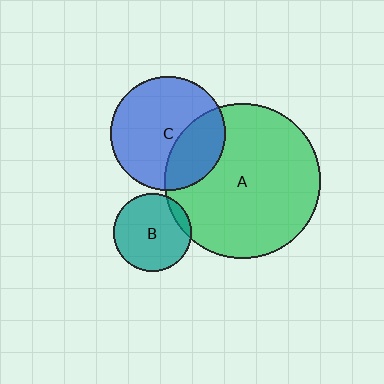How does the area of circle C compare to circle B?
Approximately 2.2 times.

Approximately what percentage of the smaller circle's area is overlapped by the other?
Approximately 30%.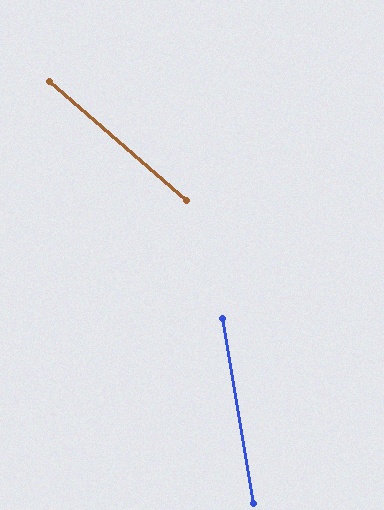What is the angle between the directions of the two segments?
Approximately 39 degrees.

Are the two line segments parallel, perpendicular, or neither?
Neither parallel nor perpendicular — they differ by about 39°.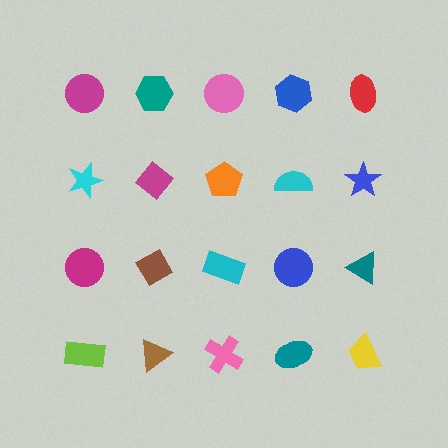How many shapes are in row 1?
5 shapes.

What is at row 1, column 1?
A magenta circle.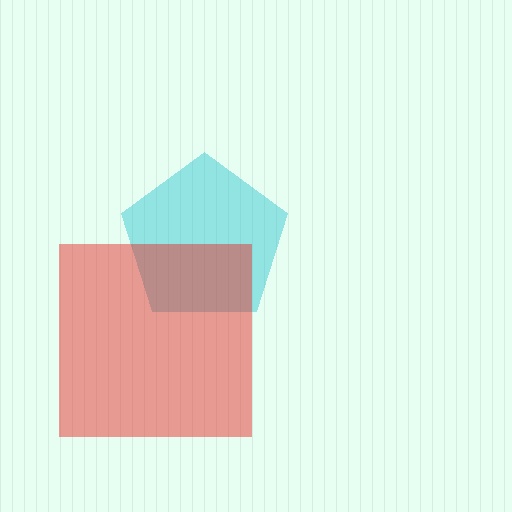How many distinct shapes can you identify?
There are 2 distinct shapes: a cyan pentagon, a red square.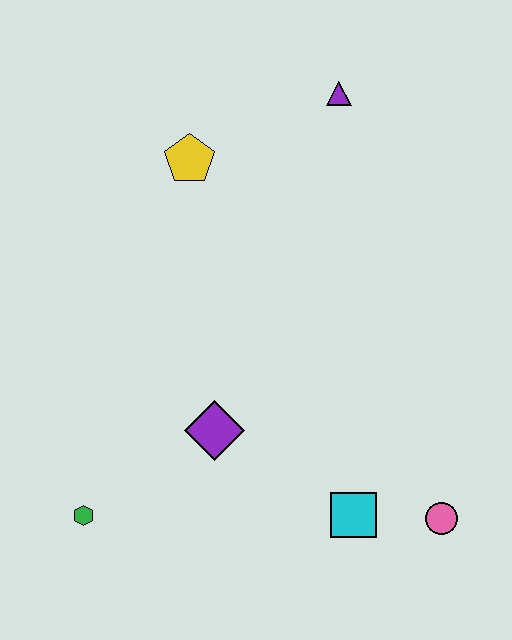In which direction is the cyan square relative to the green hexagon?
The cyan square is to the right of the green hexagon.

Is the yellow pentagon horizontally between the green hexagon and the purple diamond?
Yes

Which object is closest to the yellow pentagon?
The purple triangle is closest to the yellow pentagon.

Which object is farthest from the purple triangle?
The green hexagon is farthest from the purple triangle.